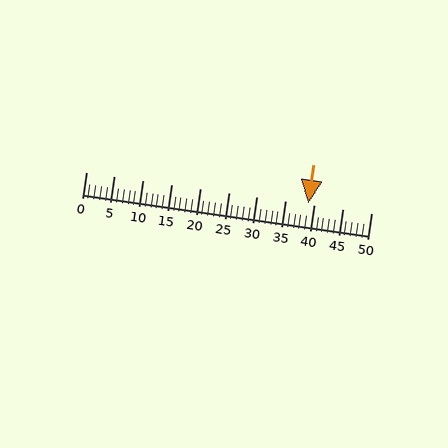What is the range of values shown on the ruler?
The ruler shows values from 0 to 50.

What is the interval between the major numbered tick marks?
The major tick marks are spaced 5 units apart.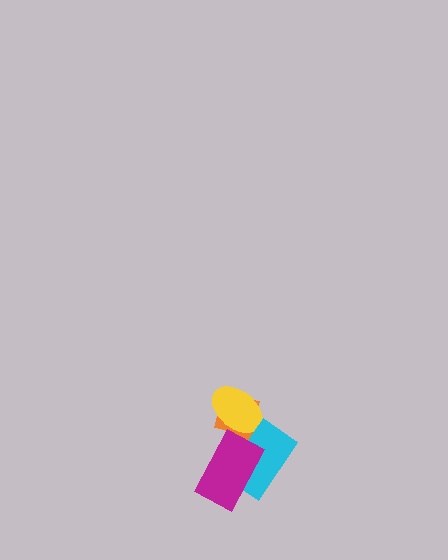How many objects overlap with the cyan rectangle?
3 objects overlap with the cyan rectangle.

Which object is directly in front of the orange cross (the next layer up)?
The yellow ellipse is directly in front of the orange cross.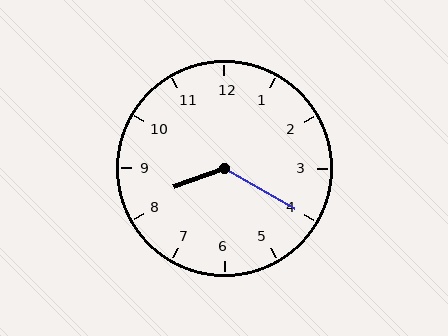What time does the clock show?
8:20.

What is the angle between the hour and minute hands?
Approximately 130 degrees.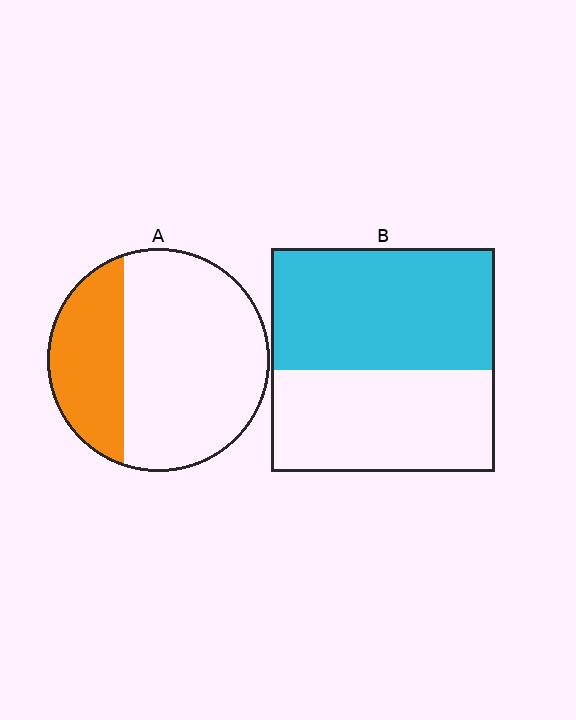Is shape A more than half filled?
No.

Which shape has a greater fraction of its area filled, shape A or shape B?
Shape B.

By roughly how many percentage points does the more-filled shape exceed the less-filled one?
By roughly 25 percentage points (B over A).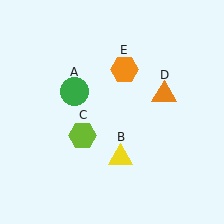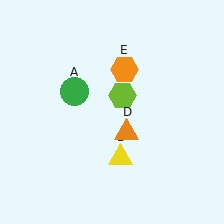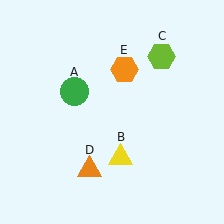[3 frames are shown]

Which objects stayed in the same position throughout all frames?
Green circle (object A) and yellow triangle (object B) and orange hexagon (object E) remained stationary.